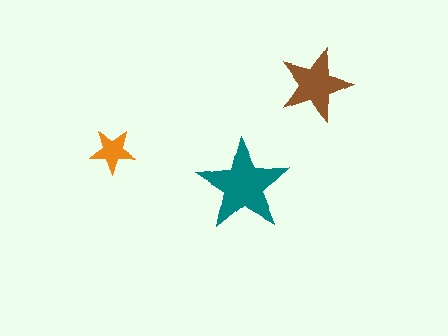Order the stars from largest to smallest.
the teal one, the brown one, the orange one.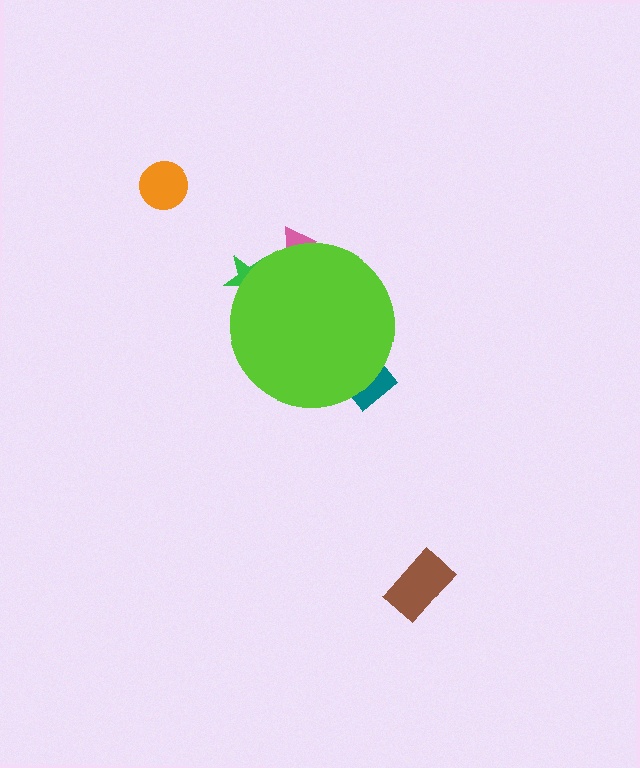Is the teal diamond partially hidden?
Yes, the teal diamond is partially hidden behind the lime circle.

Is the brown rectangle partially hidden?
No, the brown rectangle is fully visible.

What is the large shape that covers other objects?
A lime circle.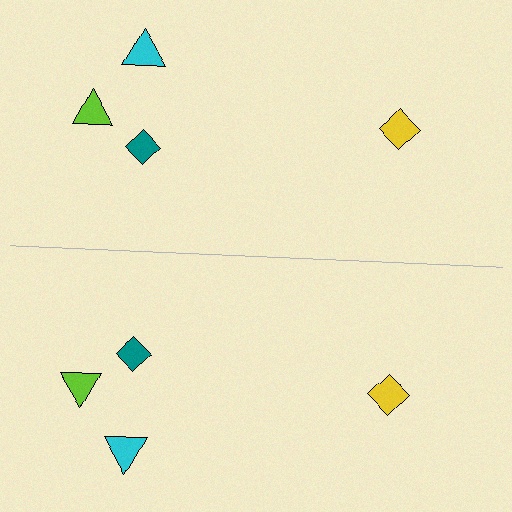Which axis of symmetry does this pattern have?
The pattern has a horizontal axis of symmetry running through the center of the image.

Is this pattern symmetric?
Yes, this pattern has bilateral (reflection) symmetry.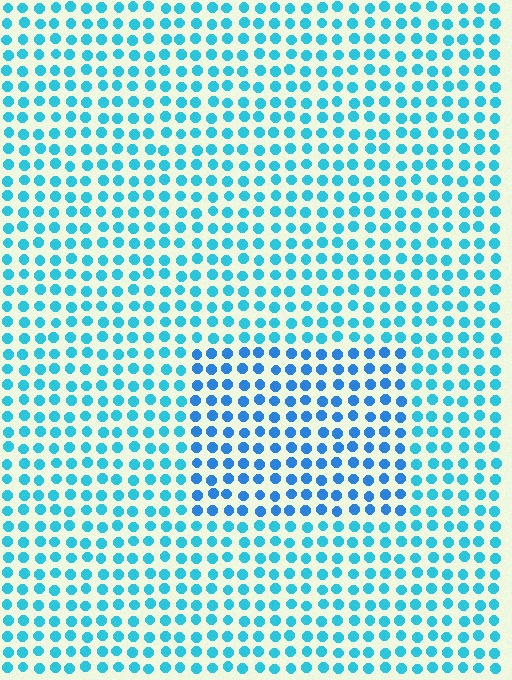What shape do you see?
I see a rectangle.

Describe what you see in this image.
The image is filled with small cyan elements in a uniform arrangement. A rectangle-shaped region is visible where the elements are tinted to a slightly different hue, forming a subtle color boundary.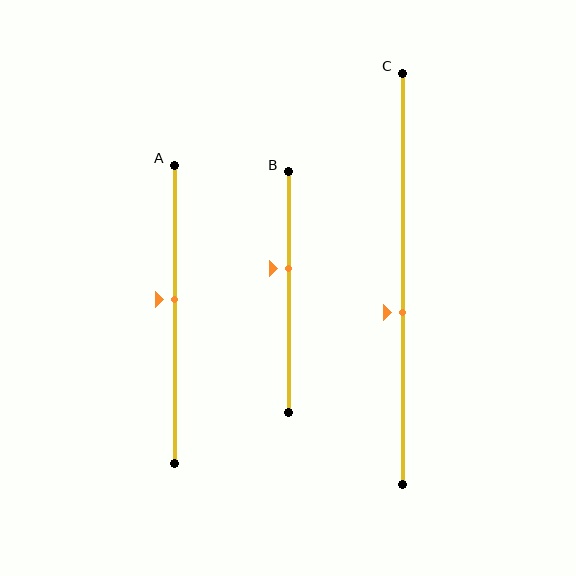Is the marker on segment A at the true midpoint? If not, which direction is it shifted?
No, the marker on segment A is shifted upward by about 5% of the segment length.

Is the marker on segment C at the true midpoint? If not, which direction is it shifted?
No, the marker on segment C is shifted downward by about 8% of the segment length.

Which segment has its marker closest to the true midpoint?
Segment A has its marker closest to the true midpoint.